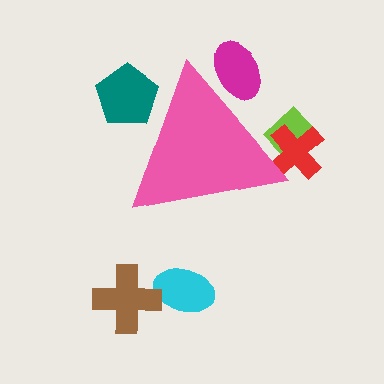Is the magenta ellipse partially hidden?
Yes, the magenta ellipse is partially hidden behind the pink triangle.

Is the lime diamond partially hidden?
Yes, the lime diamond is partially hidden behind the pink triangle.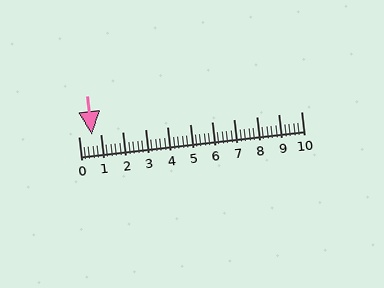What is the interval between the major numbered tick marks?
The major tick marks are spaced 1 units apart.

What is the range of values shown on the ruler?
The ruler shows values from 0 to 10.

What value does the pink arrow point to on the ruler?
The pink arrow points to approximately 0.6.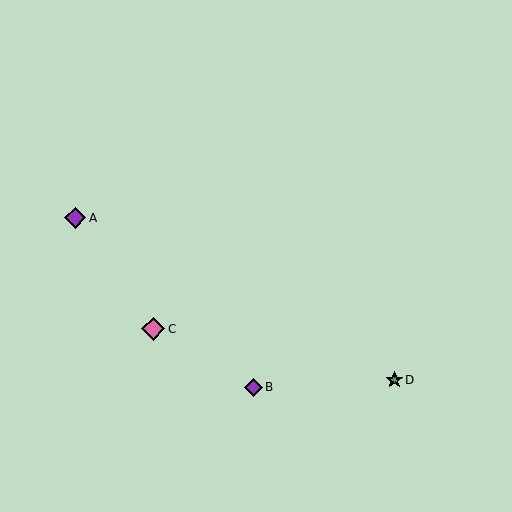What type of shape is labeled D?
Shape D is a green star.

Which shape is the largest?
The pink diamond (labeled C) is the largest.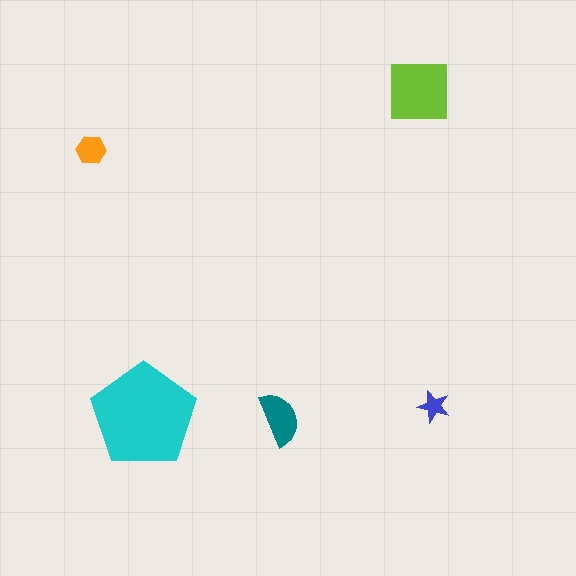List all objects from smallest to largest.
The blue star, the orange hexagon, the teal semicircle, the lime square, the cyan pentagon.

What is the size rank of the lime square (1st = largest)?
2nd.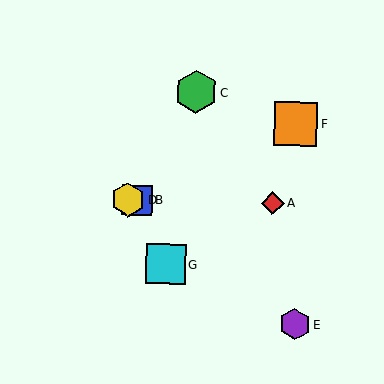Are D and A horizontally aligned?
Yes, both are at y≈200.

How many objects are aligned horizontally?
3 objects (A, B, D) are aligned horizontally.